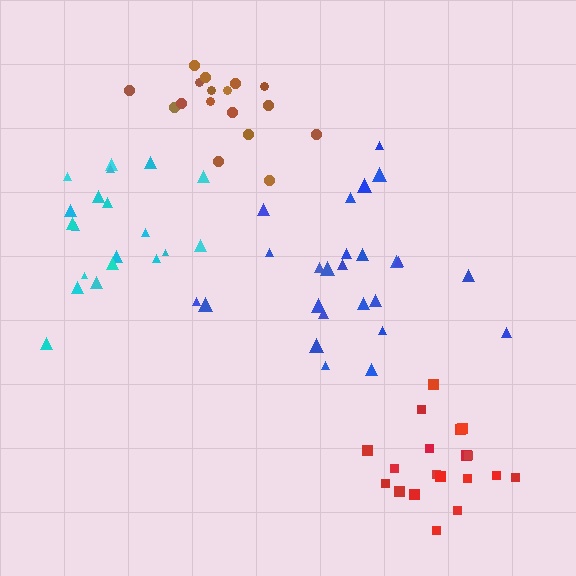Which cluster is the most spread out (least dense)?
Blue.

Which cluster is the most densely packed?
Red.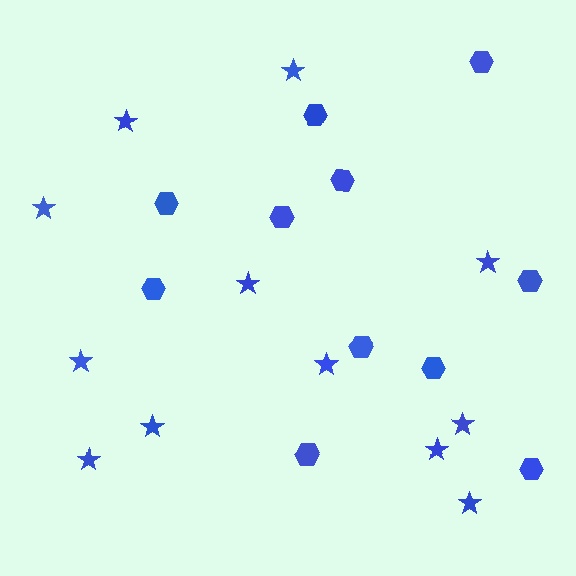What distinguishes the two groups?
There are 2 groups: one group of hexagons (11) and one group of stars (12).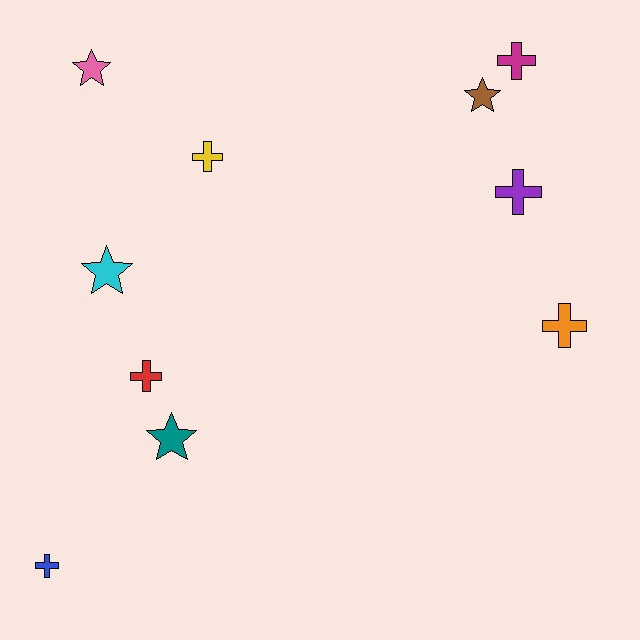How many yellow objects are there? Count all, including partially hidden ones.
There is 1 yellow object.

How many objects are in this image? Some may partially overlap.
There are 10 objects.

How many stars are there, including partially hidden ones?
There are 4 stars.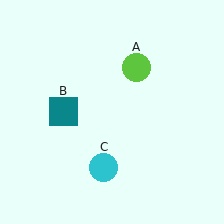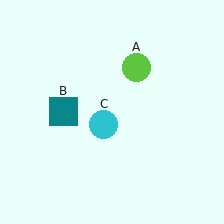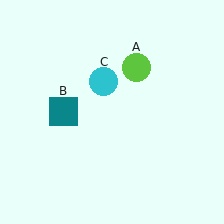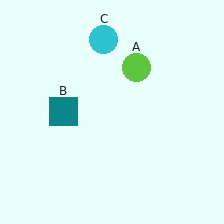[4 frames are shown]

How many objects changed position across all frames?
1 object changed position: cyan circle (object C).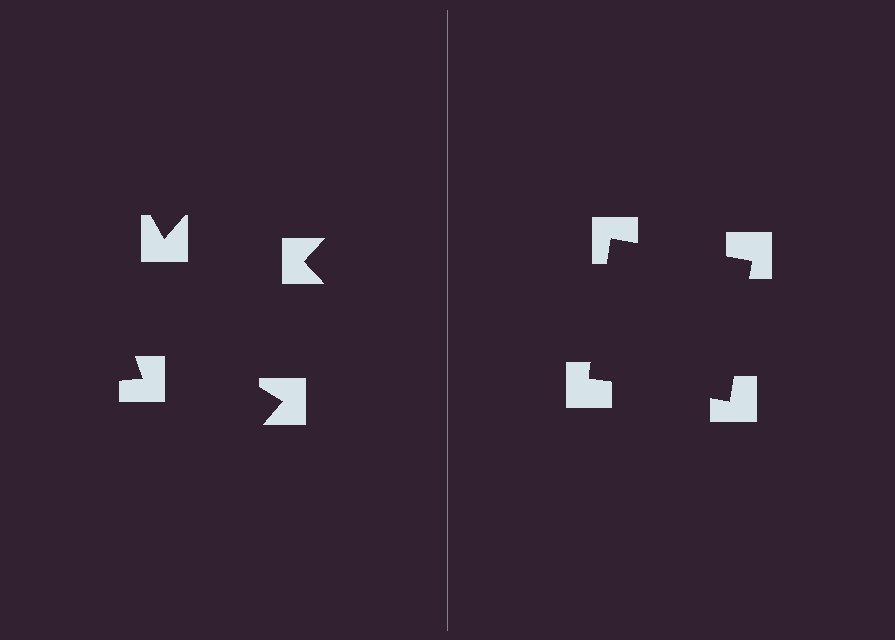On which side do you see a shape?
An illusory square appears on the right side. On the left side the wedge cuts are rotated, so no coherent shape forms.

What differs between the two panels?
The notched squares are positioned identically on both sides; only the wedge orientations differ. On the right they align to a square; on the left they are misaligned.